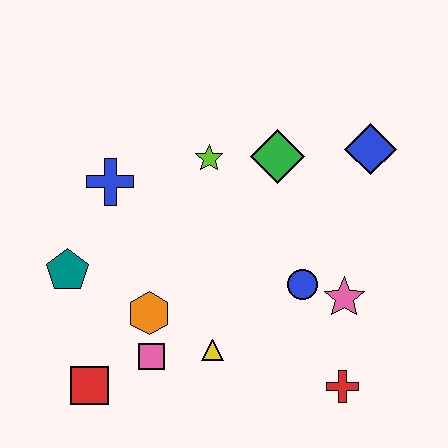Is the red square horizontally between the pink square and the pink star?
No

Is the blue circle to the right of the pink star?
No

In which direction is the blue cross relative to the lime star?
The blue cross is to the left of the lime star.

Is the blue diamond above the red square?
Yes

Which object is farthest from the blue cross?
The red cross is farthest from the blue cross.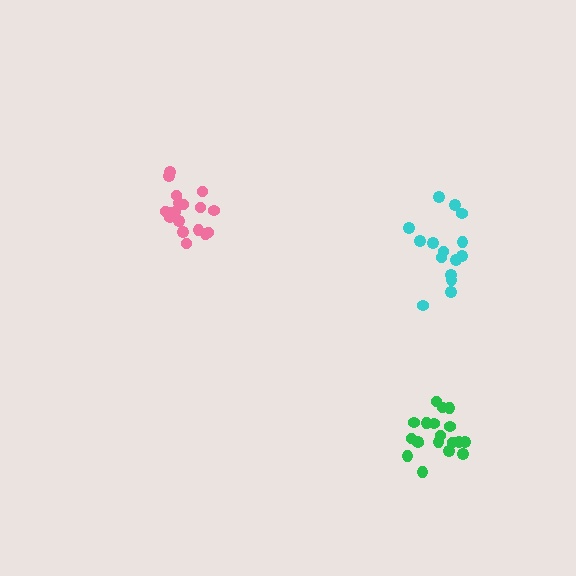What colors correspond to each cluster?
The clusters are colored: green, pink, cyan.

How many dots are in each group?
Group 1: 19 dots, Group 2: 19 dots, Group 3: 15 dots (53 total).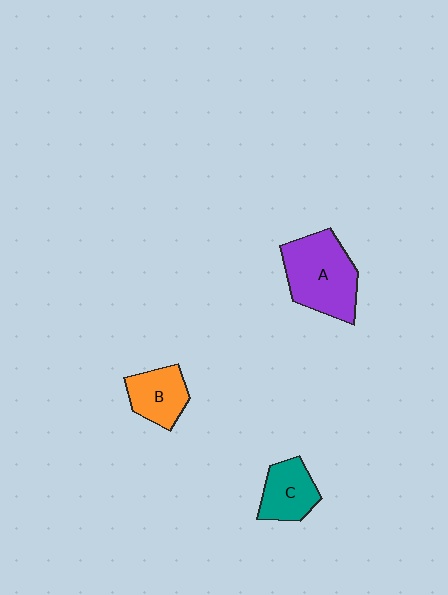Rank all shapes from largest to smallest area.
From largest to smallest: A (purple), C (teal), B (orange).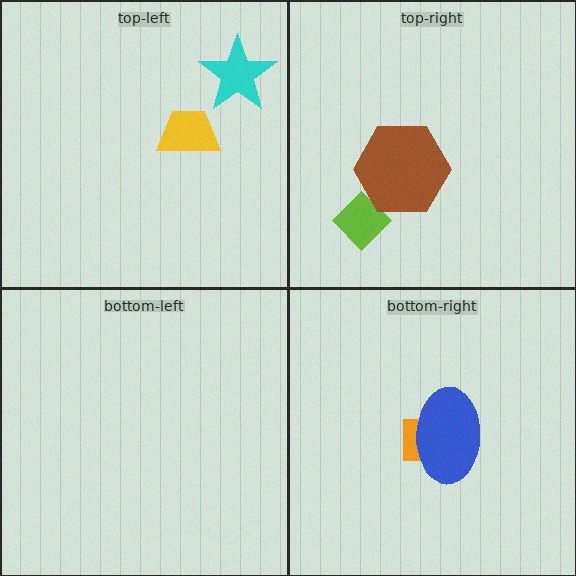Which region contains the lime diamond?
The top-right region.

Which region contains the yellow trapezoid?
The top-left region.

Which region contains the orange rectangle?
The bottom-right region.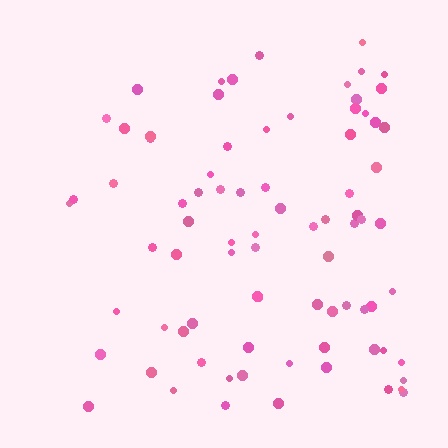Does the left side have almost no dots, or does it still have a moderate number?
Still a moderate number, just noticeably fewer than the right.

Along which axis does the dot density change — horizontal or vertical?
Horizontal.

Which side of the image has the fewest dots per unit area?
The left.